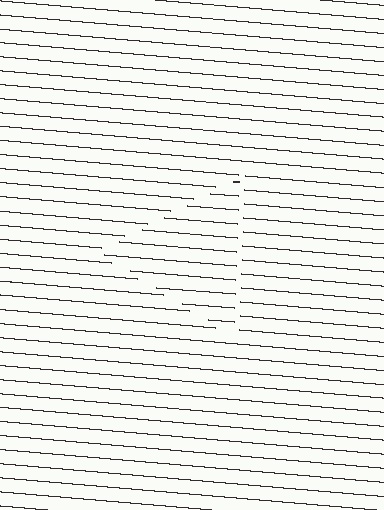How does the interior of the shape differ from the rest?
The interior of the shape contains the same grating, shifted by half a period — the contour is defined by the phase discontinuity where line-ends from the inner and outer gratings abut.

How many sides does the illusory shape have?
3 sides — the line-ends trace a triangle.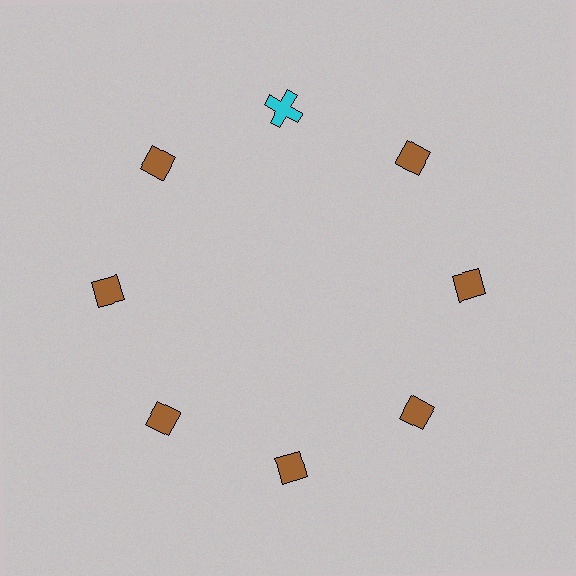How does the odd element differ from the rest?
It differs in both color (cyan instead of brown) and shape (cross instead of diamond).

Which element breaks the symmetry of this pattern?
The cyan cross at roughly the 12 o'clock position breaks the symmetry. All other shapes are brown diamonds.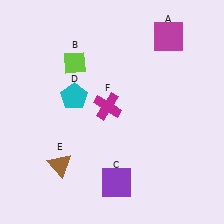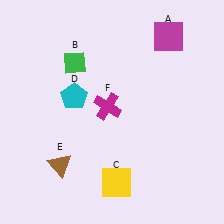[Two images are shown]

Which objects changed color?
B changed from lime to green. C changed from purple to yellow.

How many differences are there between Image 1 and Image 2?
There are 2 differences between the two images.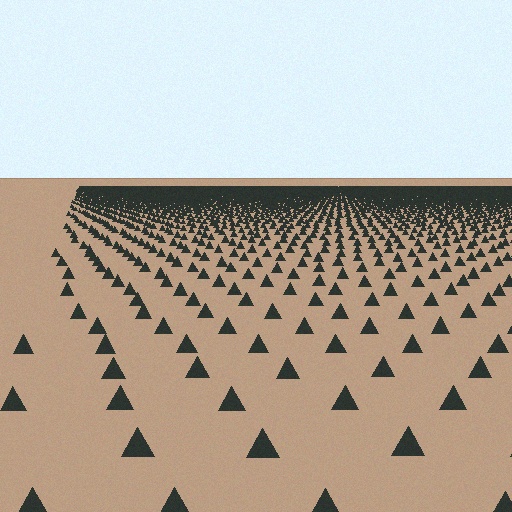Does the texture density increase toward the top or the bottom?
Density increases toward the top.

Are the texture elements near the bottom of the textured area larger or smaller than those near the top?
Larger. Near the bottom, elements are closer to the viewer and appear at a bigger on-screen size.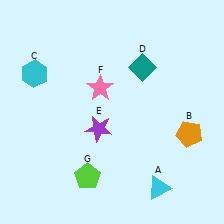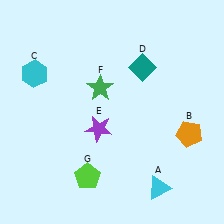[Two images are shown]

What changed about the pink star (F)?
In Image 1, F is pink. In Image 2, it changed to green.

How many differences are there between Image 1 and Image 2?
There is 1 difference between the two images.